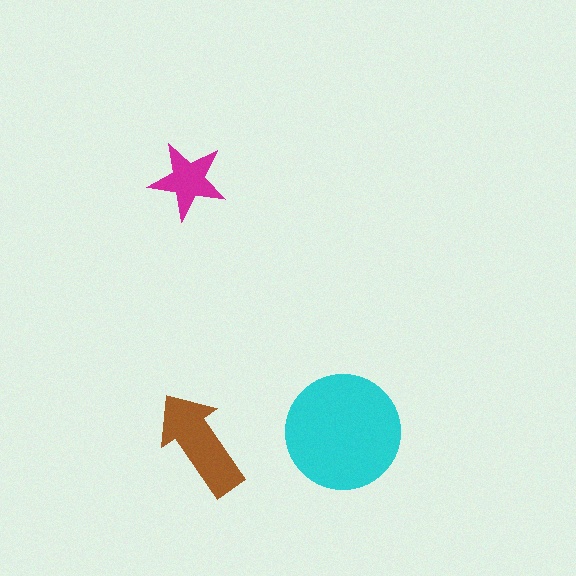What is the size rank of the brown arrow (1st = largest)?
2nd.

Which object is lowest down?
The brown arrow is bottommost.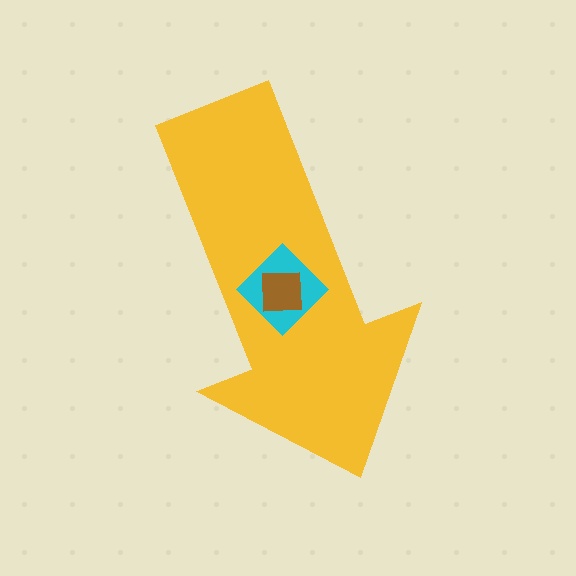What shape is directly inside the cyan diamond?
The brown square.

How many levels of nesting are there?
3.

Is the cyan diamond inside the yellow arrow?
Yes.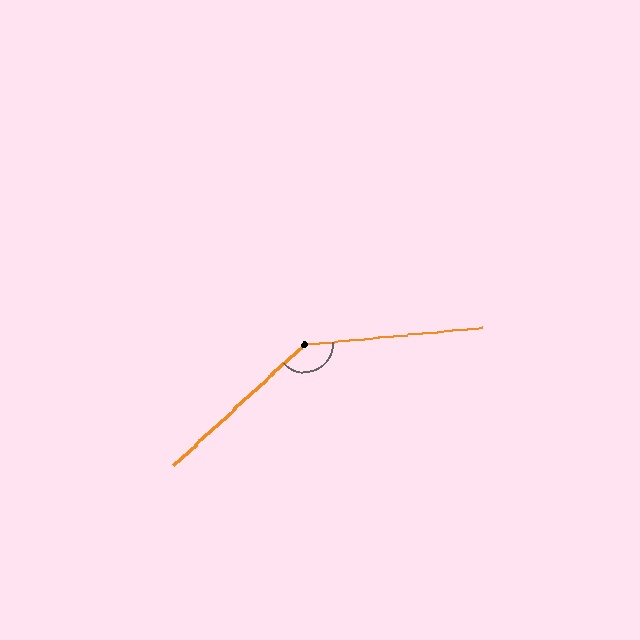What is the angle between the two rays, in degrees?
Approximately 143 degrees.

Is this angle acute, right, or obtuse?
It is obtuse.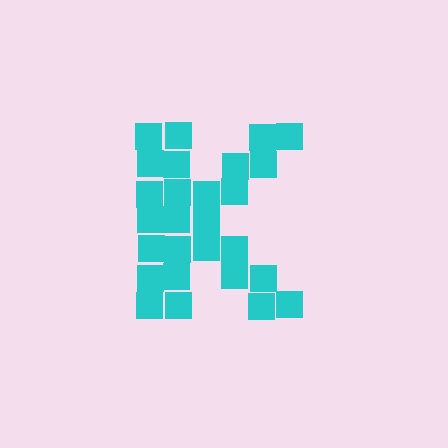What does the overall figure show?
The overall figure shows the letter K.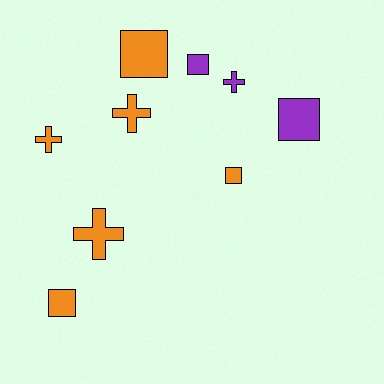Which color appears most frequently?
Orange, with 6 objects.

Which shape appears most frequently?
Square, with 5 objects.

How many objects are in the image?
There are 9 objects.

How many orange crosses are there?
There are 3 orange crosses.